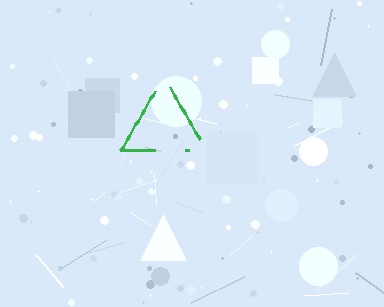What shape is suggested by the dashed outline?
The dashed outline suggests a triangle.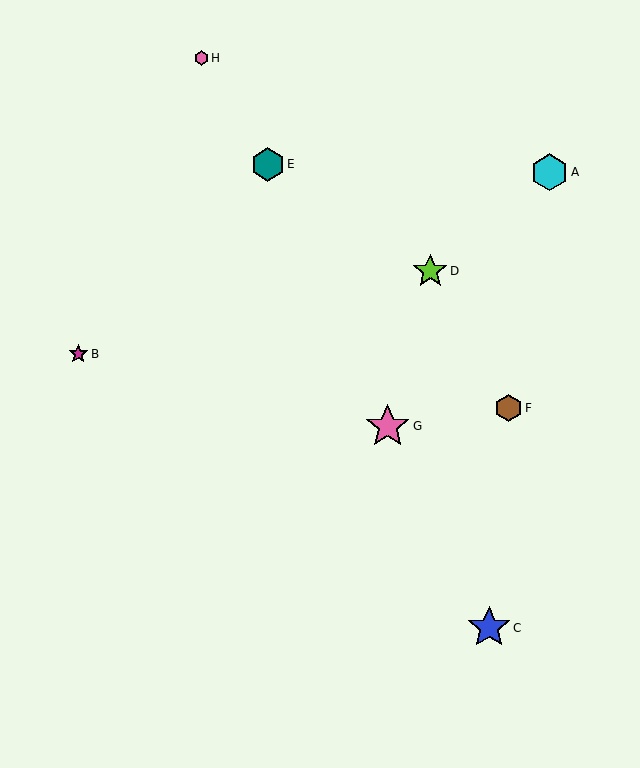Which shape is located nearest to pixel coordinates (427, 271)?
The lime star (labeled D) at (430, 271) is nearest to that location.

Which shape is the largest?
The pink star (labeled G) is the largest.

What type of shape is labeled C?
Shape C is a blue star.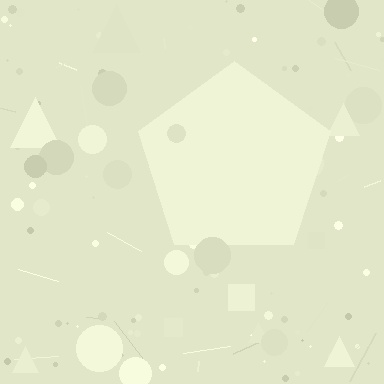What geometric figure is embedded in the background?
A pentagon is embedded in the background.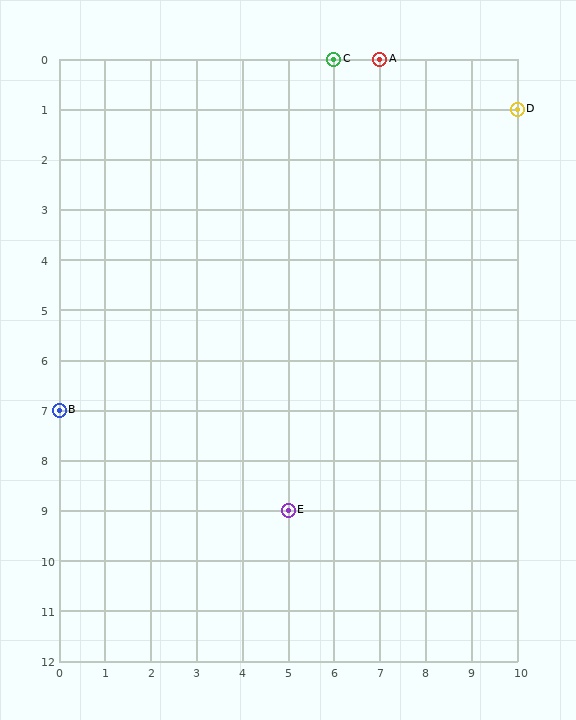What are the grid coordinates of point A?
Point A is at grid coordinates (7, 0).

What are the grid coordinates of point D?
Point D is at grid coordinates (10, 1).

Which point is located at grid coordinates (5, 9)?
Point E is at (5, 9).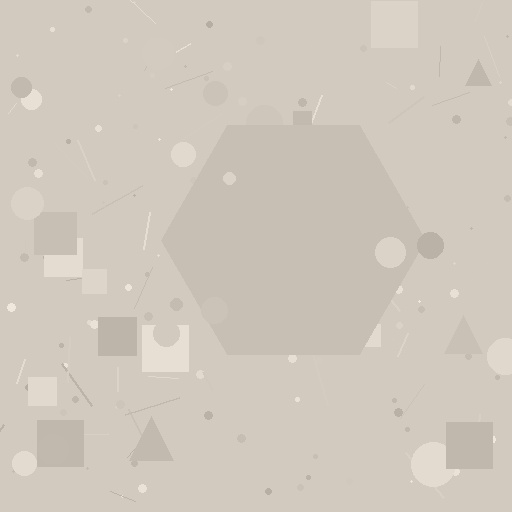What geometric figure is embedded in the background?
A hexagon is embedded in the background.